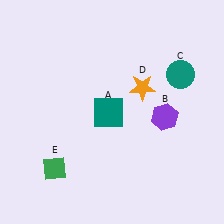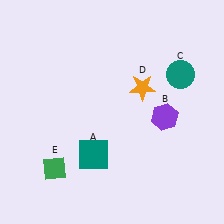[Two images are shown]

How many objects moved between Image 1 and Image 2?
1 object moved between the two images.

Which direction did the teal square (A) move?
The teal square (A) moved down.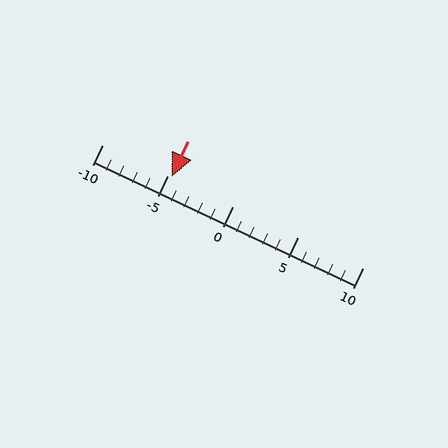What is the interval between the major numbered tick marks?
The major tick marks are spaced 5 units apart.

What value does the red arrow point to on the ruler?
The red arrow points to approximately -5.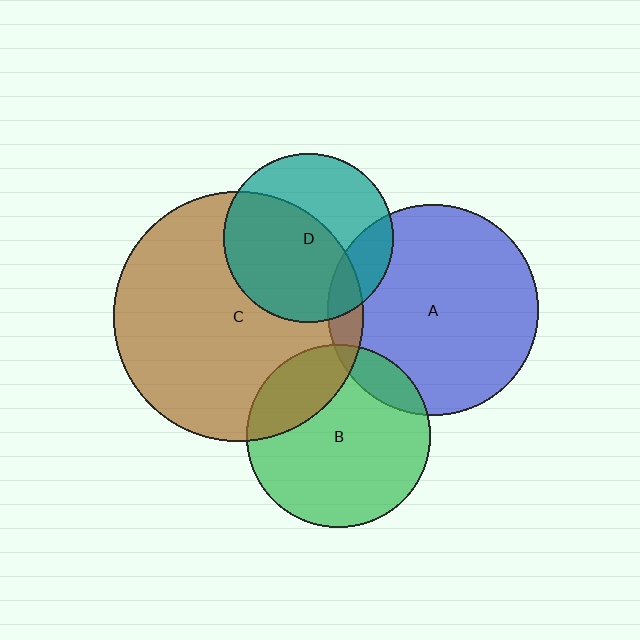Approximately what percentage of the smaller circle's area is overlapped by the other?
Approximately 10%.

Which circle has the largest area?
Circle C (brown).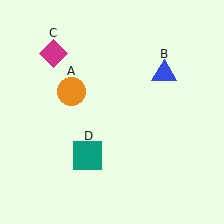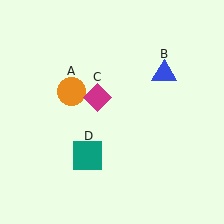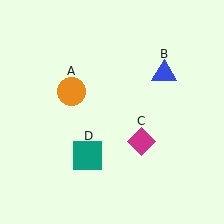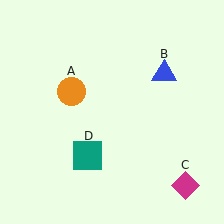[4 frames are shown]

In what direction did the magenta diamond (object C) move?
The magenta diamond (object C) moved down and to the right.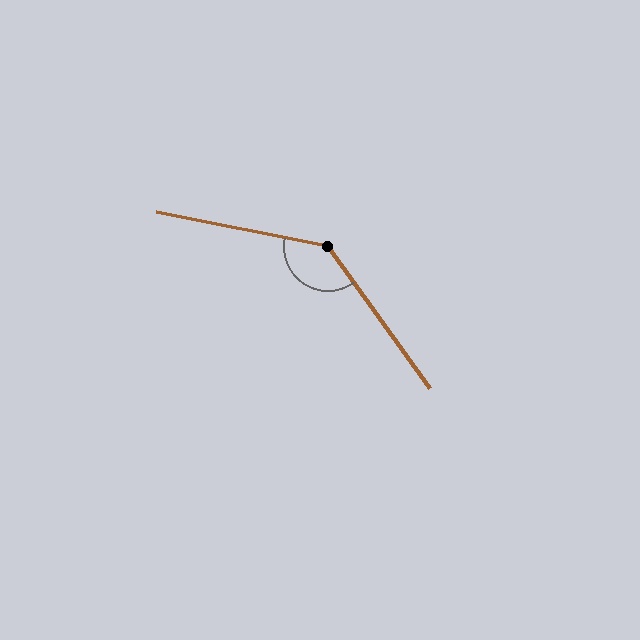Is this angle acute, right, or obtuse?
It is obtuse.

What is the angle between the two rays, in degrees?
Approximately 137 degrees.